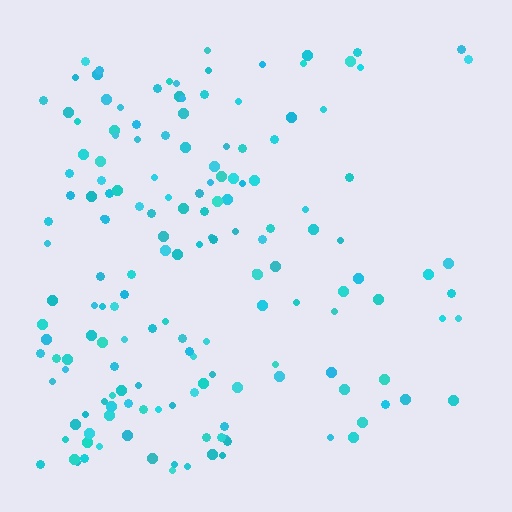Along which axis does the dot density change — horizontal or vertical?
Horizontal.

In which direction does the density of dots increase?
From right to left, with the left side densest.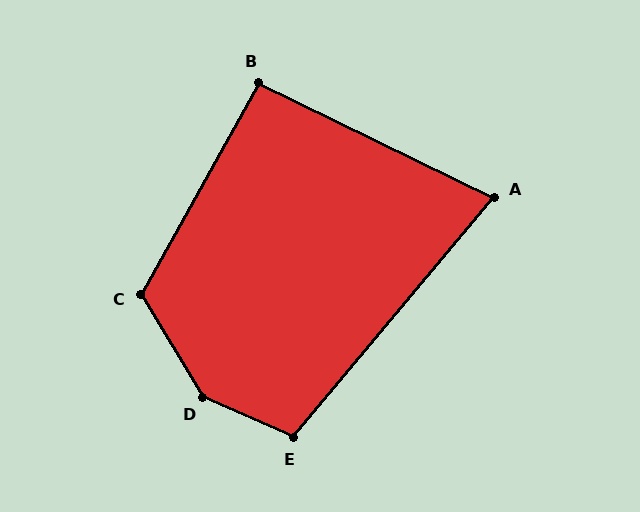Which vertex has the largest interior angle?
D, at approximately 145 degrees.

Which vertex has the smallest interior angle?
A, at approximately 76 degrees.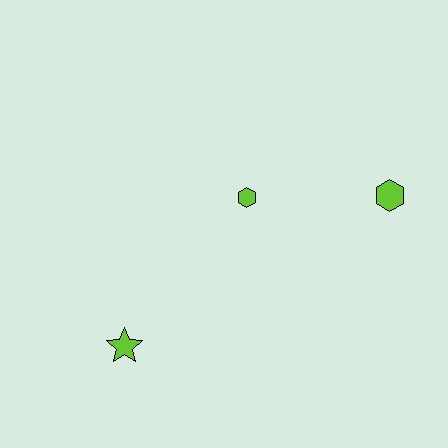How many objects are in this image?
There are 3 objects.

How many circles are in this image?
There are no circles.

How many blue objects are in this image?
There are no blue objects.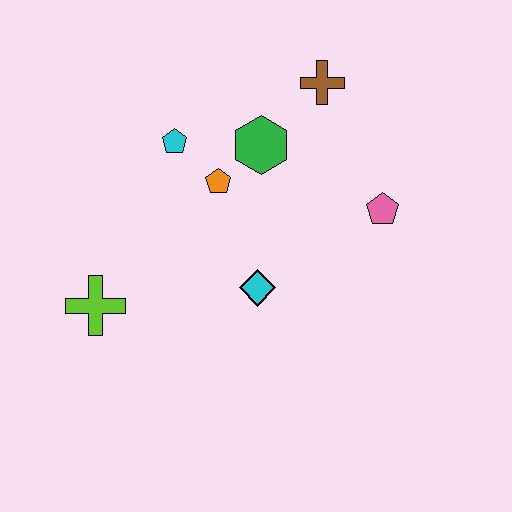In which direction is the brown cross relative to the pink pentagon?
The brown cross is above the pink pentagon.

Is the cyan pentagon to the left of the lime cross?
No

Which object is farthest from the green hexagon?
The lime cross is farthest from the green hexagon.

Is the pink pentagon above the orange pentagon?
No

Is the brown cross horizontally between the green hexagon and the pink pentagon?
Yes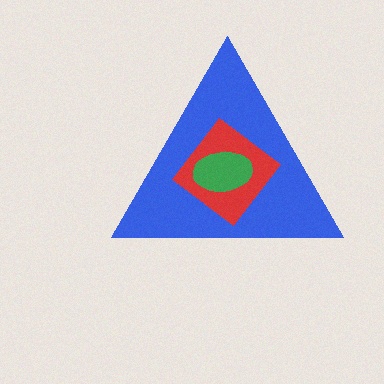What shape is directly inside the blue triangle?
The red diamond.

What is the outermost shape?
The blue triangle.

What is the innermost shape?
The green ellipse.